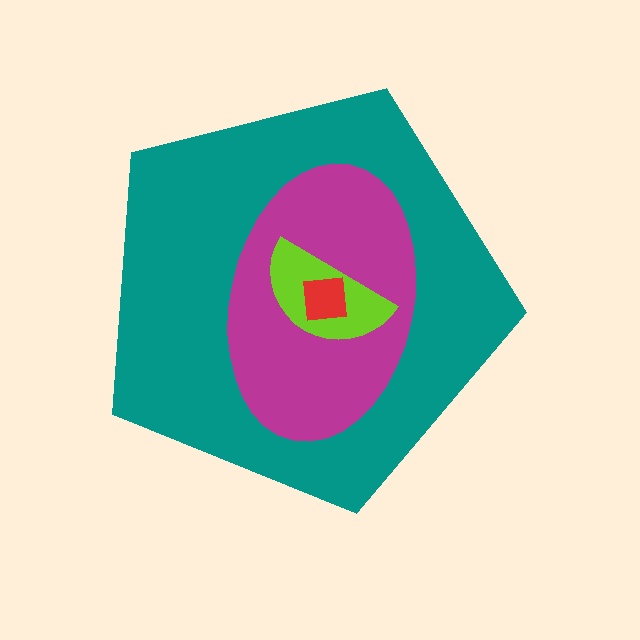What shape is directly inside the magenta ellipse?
The lime semicircle.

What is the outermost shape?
The teal pentagon.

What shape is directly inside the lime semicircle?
The red square.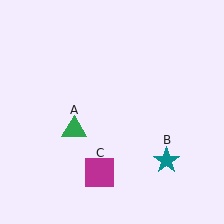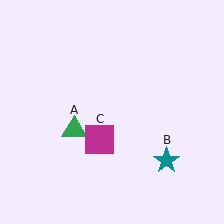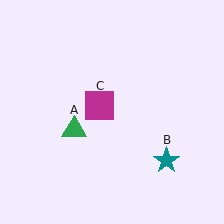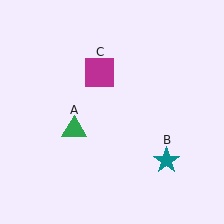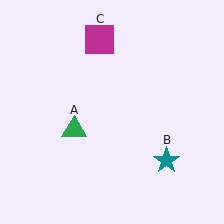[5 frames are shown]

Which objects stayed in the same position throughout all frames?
Green triangle (object A) and teal star (object B) remained stationary.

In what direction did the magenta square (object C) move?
The magenta square (object C) moved up.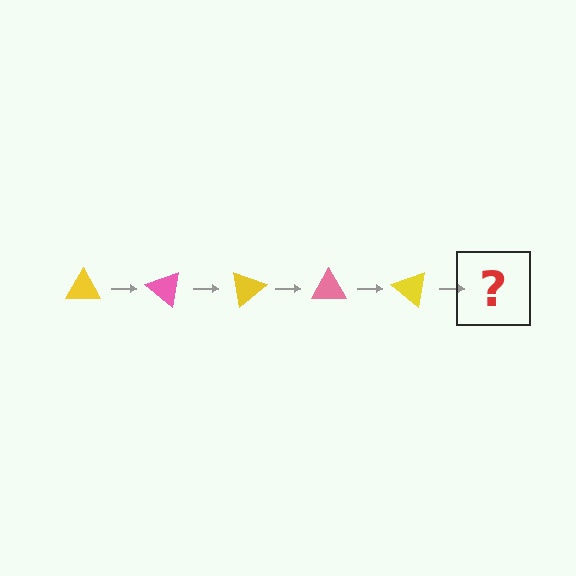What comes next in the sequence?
The next element should be a pink triangle, rotated 200 degrees from the start.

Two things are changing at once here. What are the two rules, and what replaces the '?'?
The two rules are that it rotates 40 degrees each step and the color cycles through yellow and pink. The '?' should be a pink triangle, rotated 200 degrees from the start.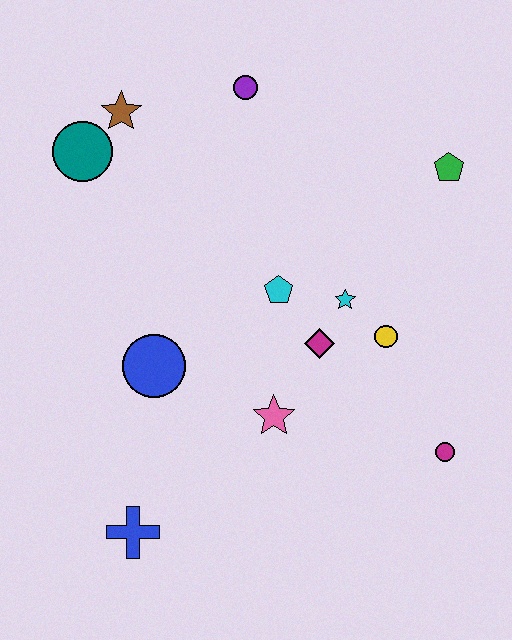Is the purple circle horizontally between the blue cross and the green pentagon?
Yes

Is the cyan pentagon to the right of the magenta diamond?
No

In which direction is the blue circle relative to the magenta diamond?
The blue circle is to the left of the magenta diamond.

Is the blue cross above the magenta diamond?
No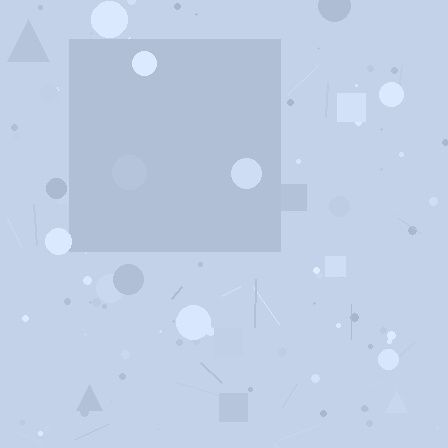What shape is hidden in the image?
A square is hidden in the image.